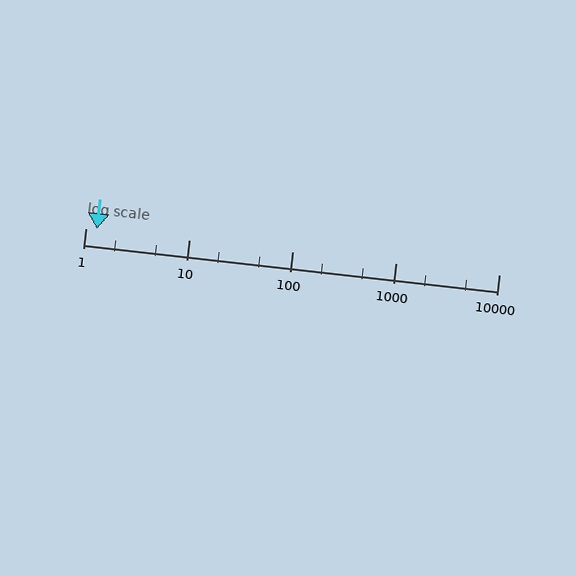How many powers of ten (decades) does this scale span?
The scale spans 4 decades, from 1 to 10000.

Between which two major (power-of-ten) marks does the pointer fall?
The pointer is between 1 and 10.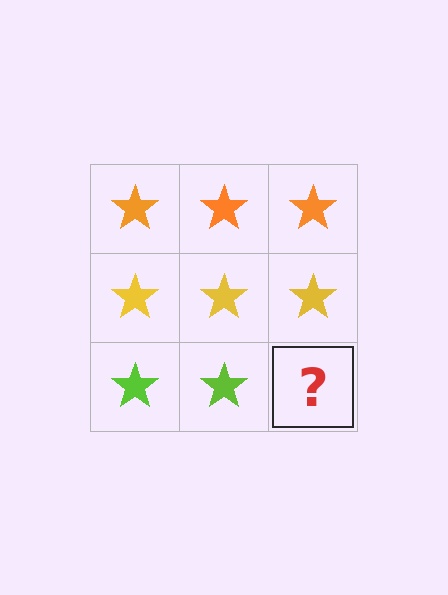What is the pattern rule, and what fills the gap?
The rule is that each row has a consistent color. The gap should be filled with a lime star.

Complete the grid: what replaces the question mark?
The question mark should be replaced with a lime star.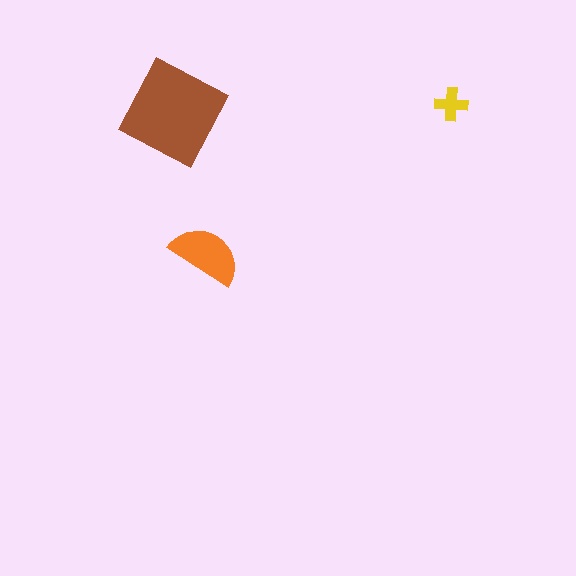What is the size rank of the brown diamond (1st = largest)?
1st.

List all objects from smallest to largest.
The yellow cross, the orange semicircle, the brown diamond.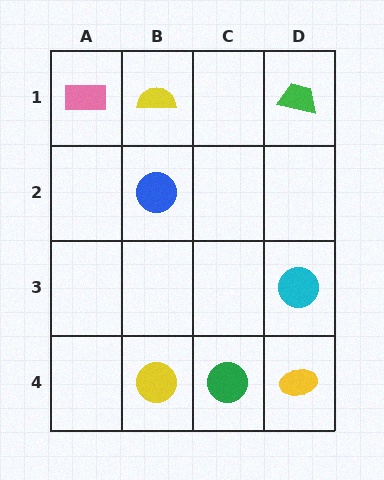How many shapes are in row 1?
3 shapes.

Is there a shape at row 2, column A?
No, that cell is empty.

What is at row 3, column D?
A cyan circle.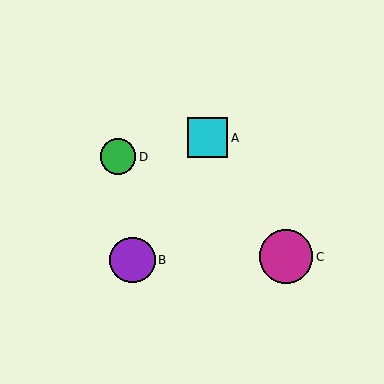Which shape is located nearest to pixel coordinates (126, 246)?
The purple circle (labeled B) at (132, 260) is nearest to that location.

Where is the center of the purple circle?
The center of the purple circle is at (132, 260).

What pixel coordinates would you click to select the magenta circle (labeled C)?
Click at (286, 257) to select the magenta circle C.